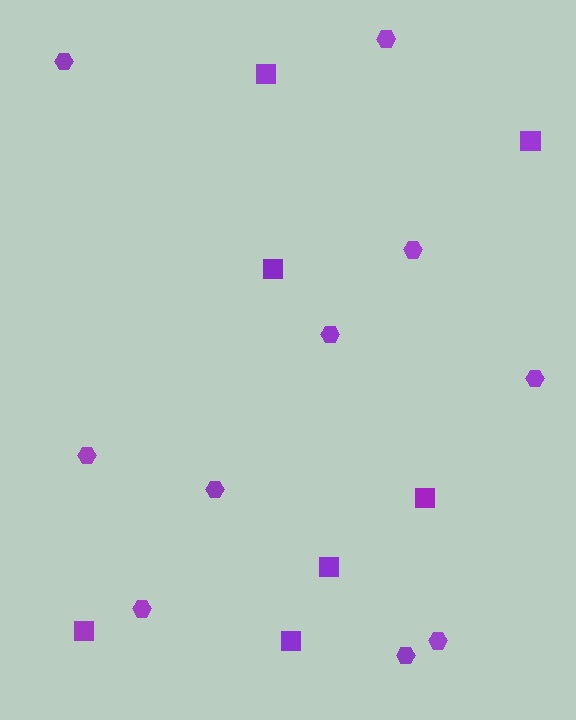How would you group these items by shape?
There are 2 groups: one group of hexagons (10) and one group of squares (7).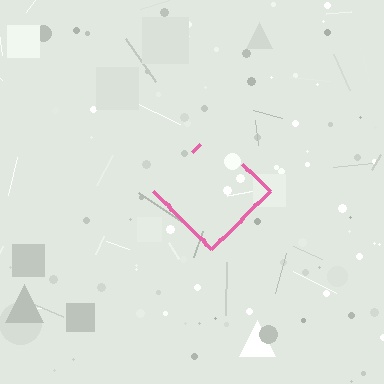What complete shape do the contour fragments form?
The contour fragments form a diamond.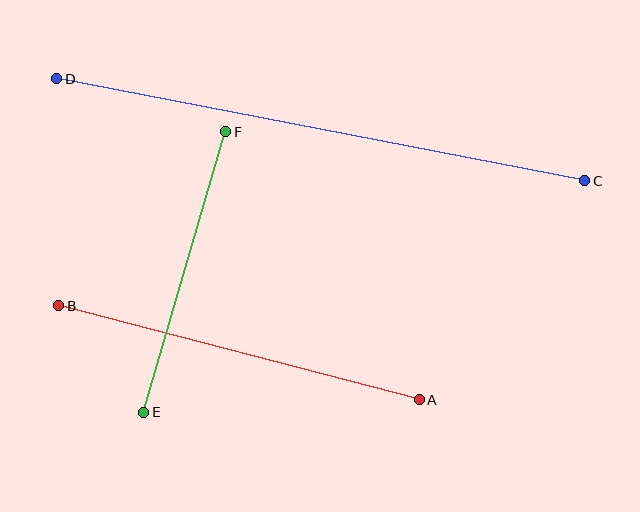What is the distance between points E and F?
The distance is approximately 292 pixels.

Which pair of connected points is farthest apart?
Points C and D are farthest apart.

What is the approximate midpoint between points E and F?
The midpoint is at approximately (185, 272) pixels.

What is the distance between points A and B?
The distance is approximately 373 pixels.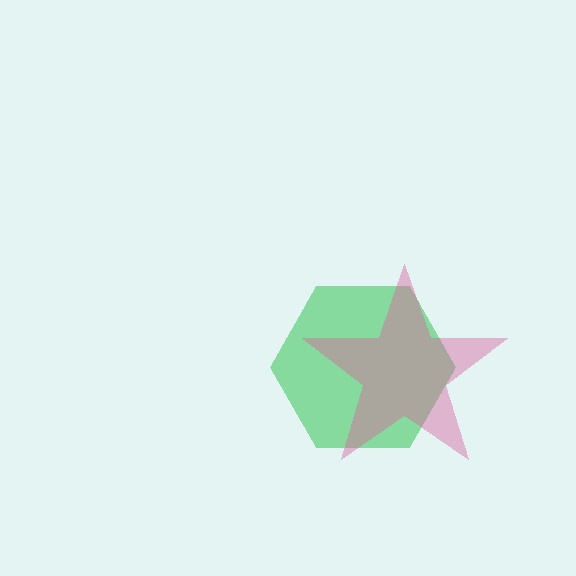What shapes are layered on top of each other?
The layered shapes are: a green hexagon, a pink star.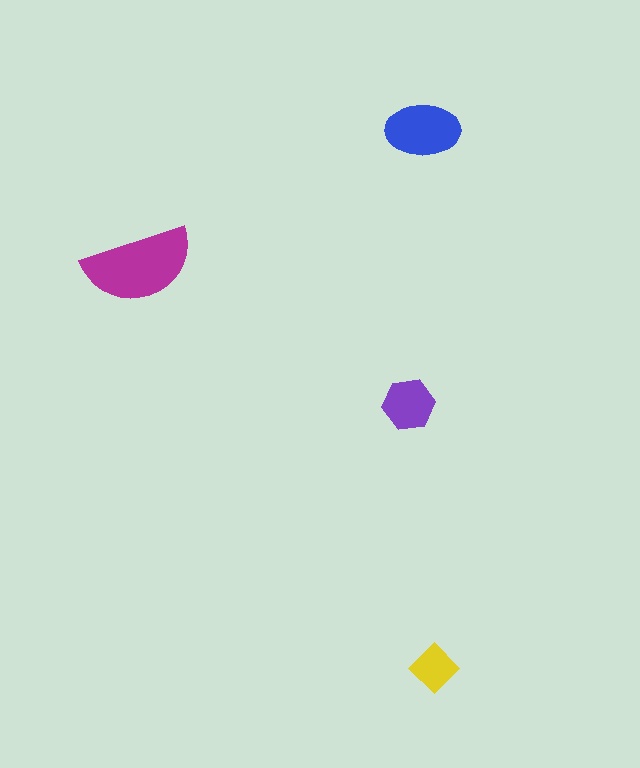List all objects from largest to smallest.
The magenta semicircle, the blue ellipse, the purple hexagon, the yellow diamond.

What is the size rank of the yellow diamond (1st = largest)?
4th.